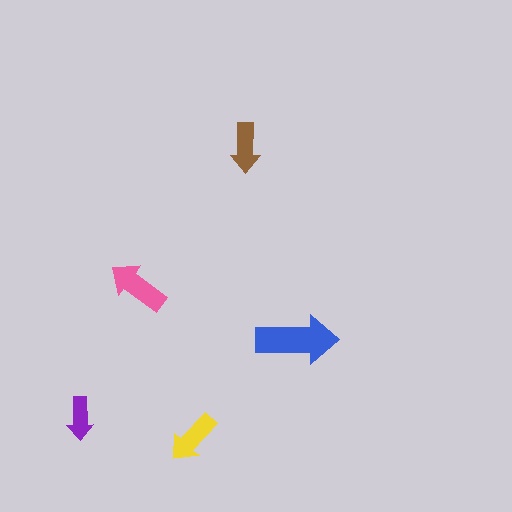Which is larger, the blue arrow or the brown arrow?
The blue one.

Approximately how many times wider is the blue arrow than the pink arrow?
About 1.5 times wider.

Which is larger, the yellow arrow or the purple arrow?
The yellow one.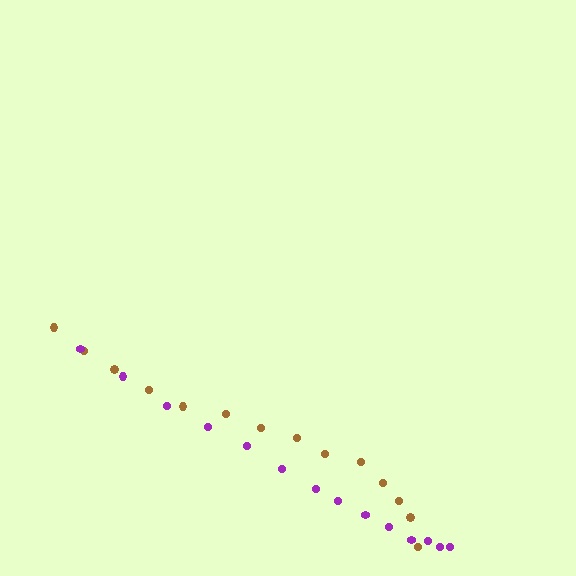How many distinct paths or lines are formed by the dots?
There are 2 distinct paths.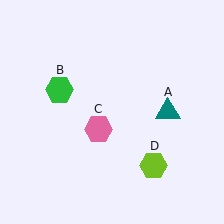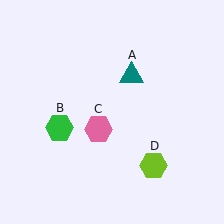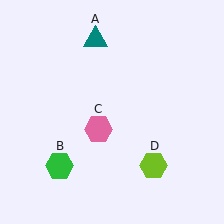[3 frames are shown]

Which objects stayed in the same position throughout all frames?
Pink hexagon (object C) and lime hexagon (object D) remained stationary.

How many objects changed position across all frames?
2 objects changed position: teal triangle (object A), green hexagon (object B).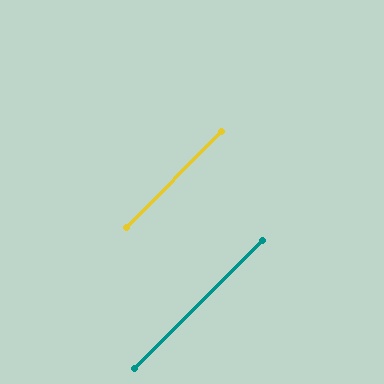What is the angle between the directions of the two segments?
Approximately 1 degree.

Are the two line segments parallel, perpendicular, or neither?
Parallel — their directions differ by only 0.5°.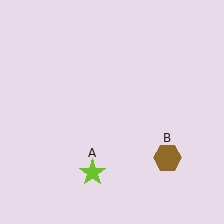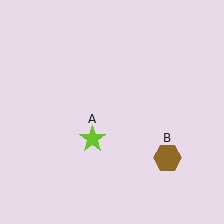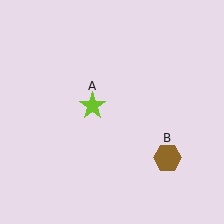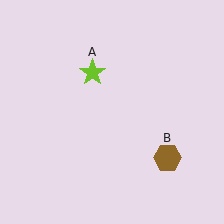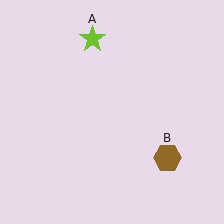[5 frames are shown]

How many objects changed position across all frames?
1 object changed position: lime star (object A).